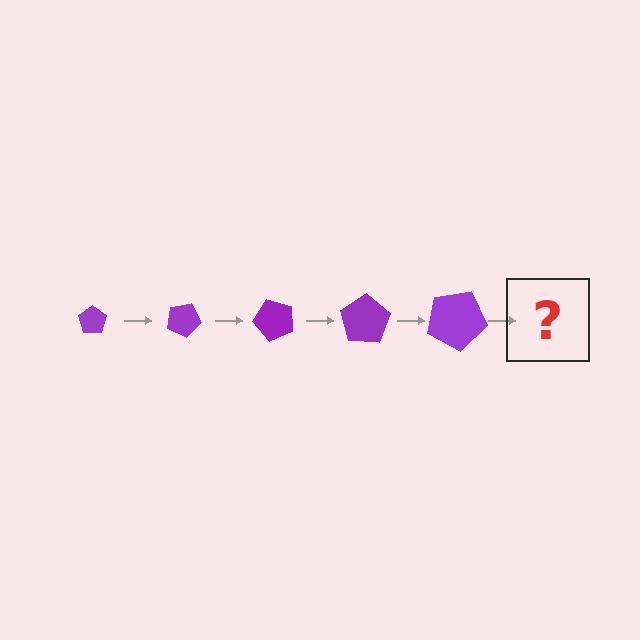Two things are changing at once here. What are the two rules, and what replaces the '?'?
The two rules are that the pentagon grows larger each step and it rotates 25 degrees each step. The '?' should be a pentagon, larger than the previous one and rotated 125 degrees from the start.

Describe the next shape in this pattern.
It should be a pentagon, larger than the previous one and rotated 125 degrees from the start.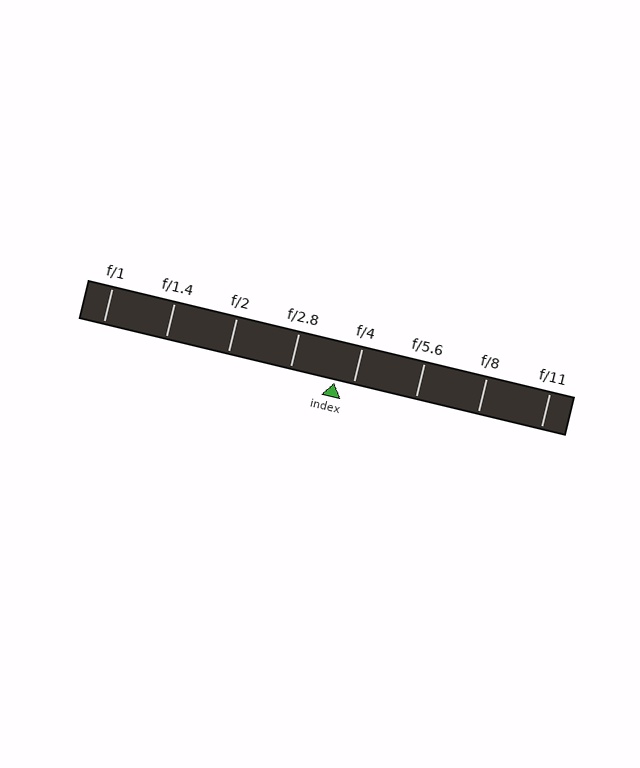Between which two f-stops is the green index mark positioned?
The index mark is between f/2.8 and f/4.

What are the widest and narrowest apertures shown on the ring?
The widest aperture shown is f/1 and the narrowest is f/11.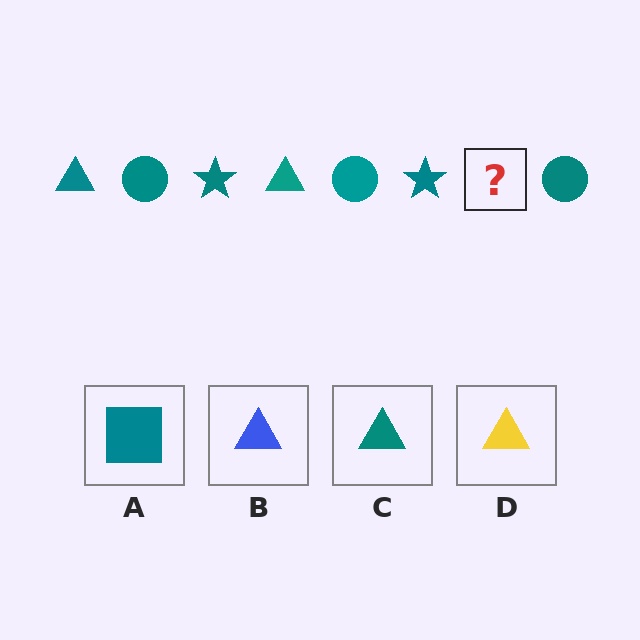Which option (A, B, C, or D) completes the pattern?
C.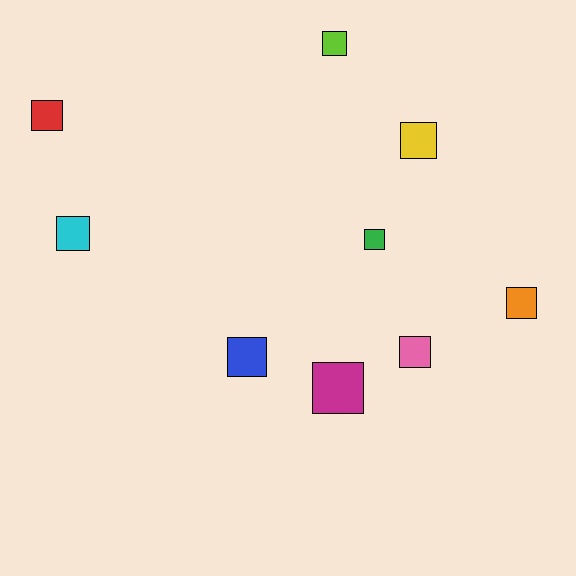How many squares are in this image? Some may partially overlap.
There are 9 squares.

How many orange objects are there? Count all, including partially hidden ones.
There is 1 orange object.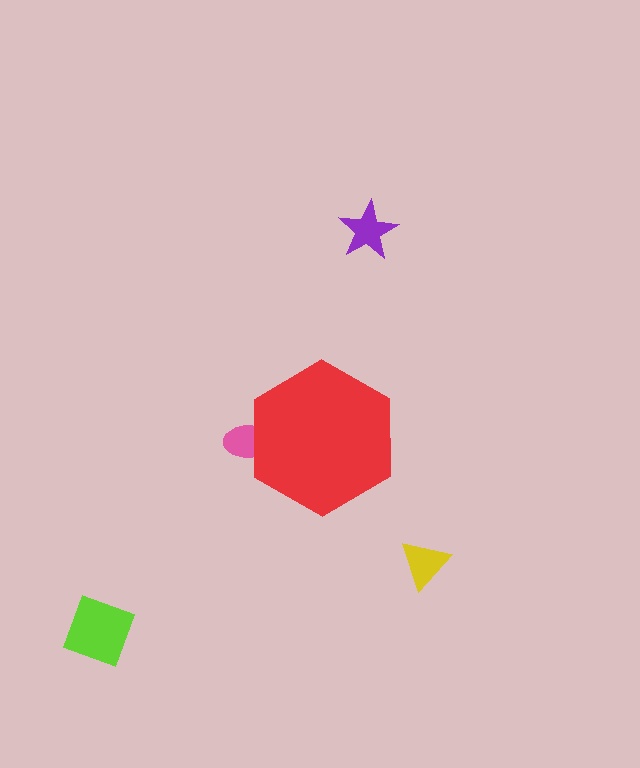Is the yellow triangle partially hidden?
No, the yellow triangle is fully visible.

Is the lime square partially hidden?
No, the lime square is fully visible.